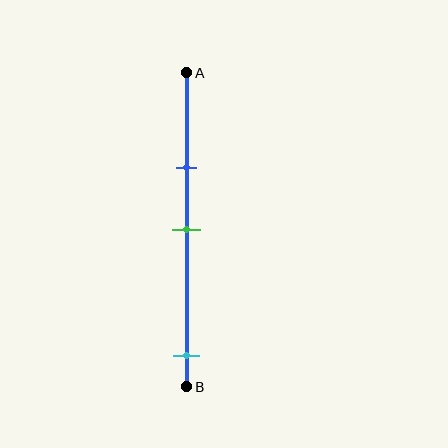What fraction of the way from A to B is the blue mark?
The blue mark is approximately 30% (0.3) of the way from A to B.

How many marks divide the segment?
There are 3 marks dividing the segment.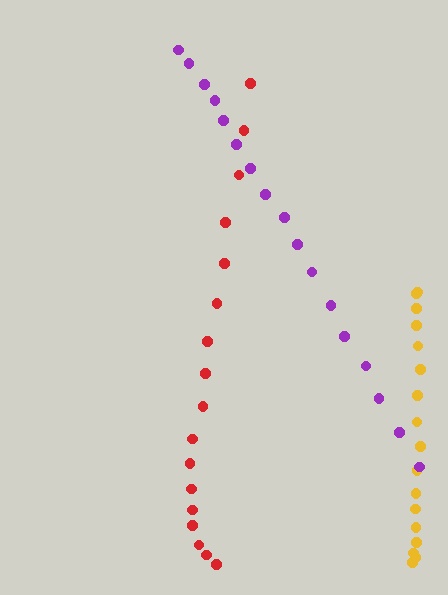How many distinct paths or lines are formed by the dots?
There are 3 distinct paths.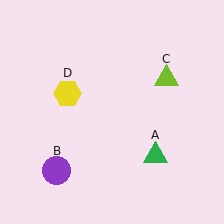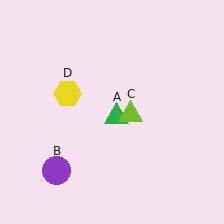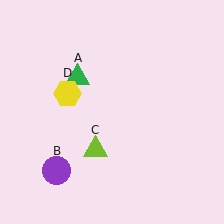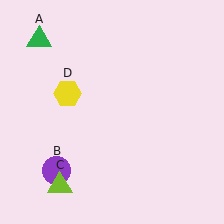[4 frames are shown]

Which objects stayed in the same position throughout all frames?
Purple circle (object B) and yellow hexagon (object D) remained stationary.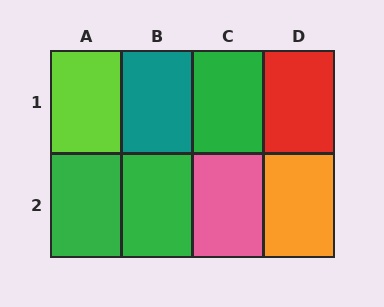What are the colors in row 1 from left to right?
Lime, teal, green, red.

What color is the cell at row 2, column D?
Orange.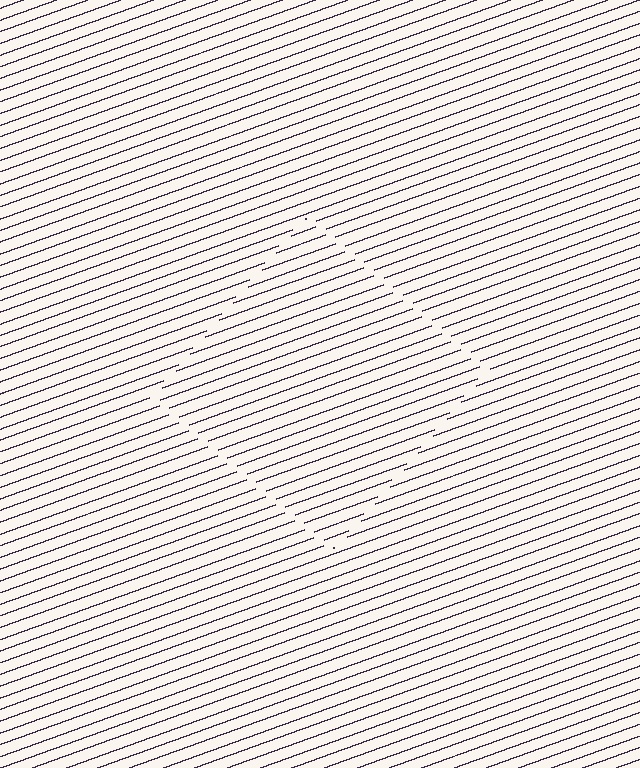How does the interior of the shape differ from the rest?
The interior of the shape contains the same grating, shifted by half a period — the contour is defined by the phase discontinuity where line-ends from the inner and outer gratings abut.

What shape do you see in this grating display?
An illusory square. The interior of the shape contains the same grating, shifted by half a period — the contour is defined by the phase discontinuity where line-ends from the inner and outer gratings abut.